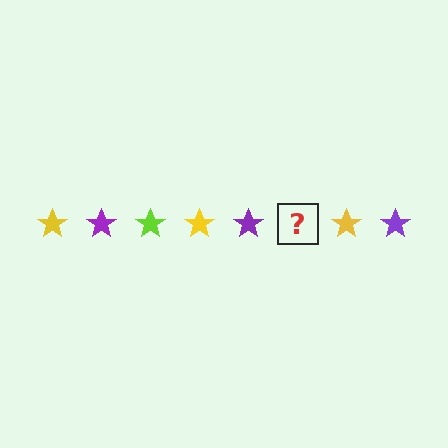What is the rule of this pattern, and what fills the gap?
The rule is that the pattern cycles through yellow, purple, lime stars. The gap should be filled with a lime star.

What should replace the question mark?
The question mark should be replaced with a lime star.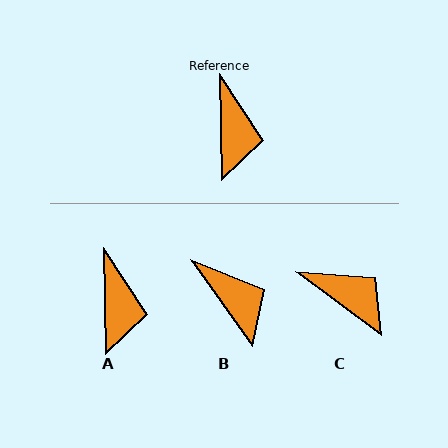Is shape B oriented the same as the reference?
No, it is off by about 35 degrees.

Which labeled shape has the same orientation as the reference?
A.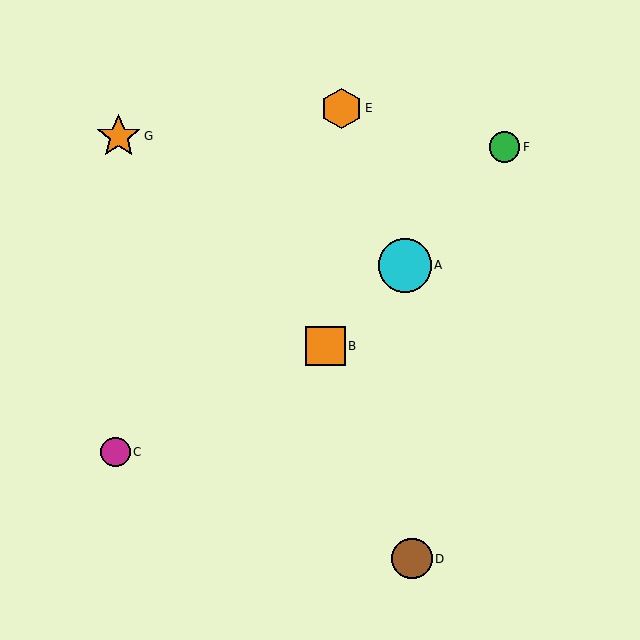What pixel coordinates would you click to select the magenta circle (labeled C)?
Click at (115, 452) to select the magenta circle C.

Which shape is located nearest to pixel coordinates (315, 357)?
The orange square (labeled B) at (325, 346) is nearest to that location.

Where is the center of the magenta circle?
The center of the magenta circle is at (115, 452).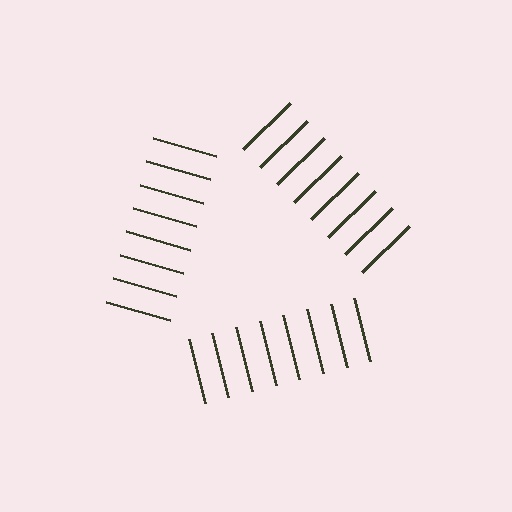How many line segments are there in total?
24 — 8 along each of the 3 edges.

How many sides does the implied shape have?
3 sides — the line-ends trace a triangle.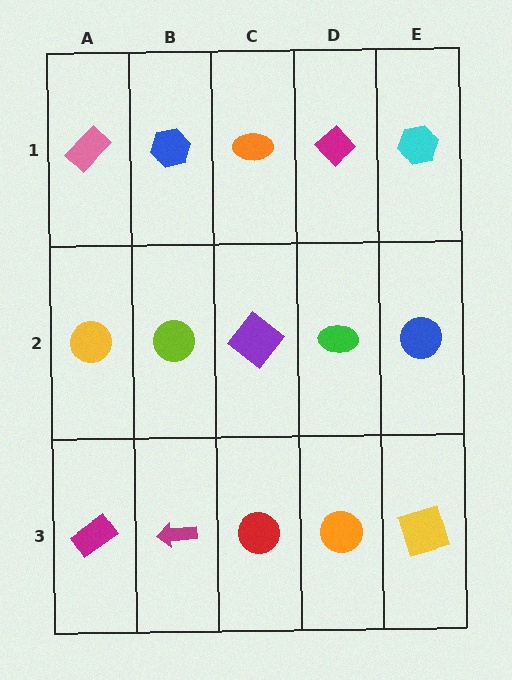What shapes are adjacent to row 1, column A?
A yellow circle (row 2, column A), a blue hexagon (row 1, column B).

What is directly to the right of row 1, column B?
An orange ellipse.